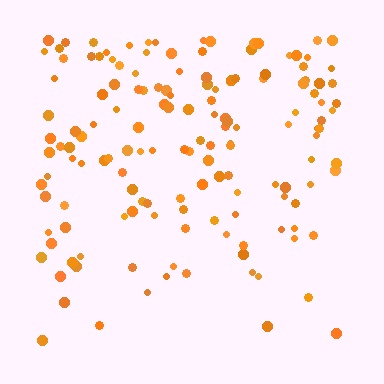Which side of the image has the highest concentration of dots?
The top.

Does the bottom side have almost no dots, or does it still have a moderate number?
Still a moderate number, just noticeably fewer than the top.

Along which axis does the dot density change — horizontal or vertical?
Vertical.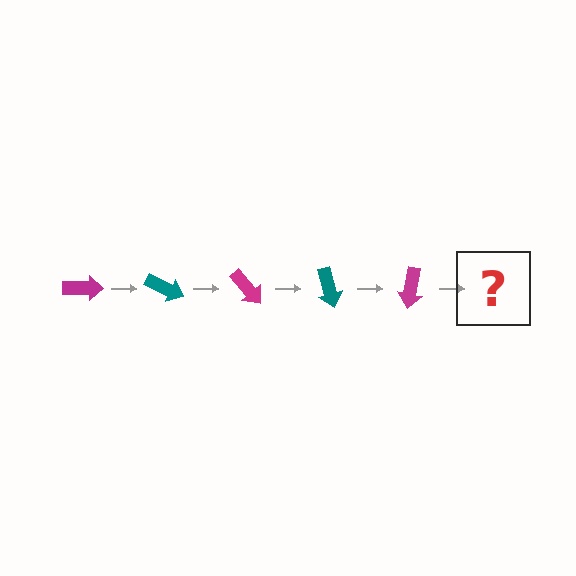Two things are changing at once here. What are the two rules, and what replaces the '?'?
The two rules are that it rotates 25 degrees each step and the color cycles through magenta and teal. The '?' should be a teal arrow, rotated 125 degrees from the start.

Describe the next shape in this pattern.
It should be a teal arrow, rotated 125 degrees from the start.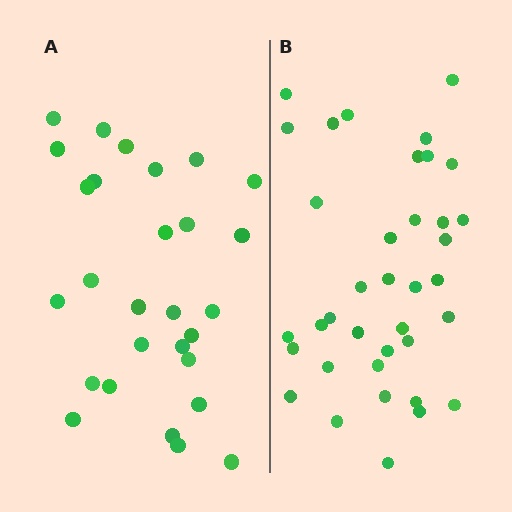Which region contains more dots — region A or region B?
Region B (the right region) has more dots.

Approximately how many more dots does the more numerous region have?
Region B has roughly 8 or so more dots than region A.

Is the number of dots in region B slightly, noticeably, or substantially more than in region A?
Region B has noticeably more, but not dramatically so. The ratio is roughly 1.3 to 1.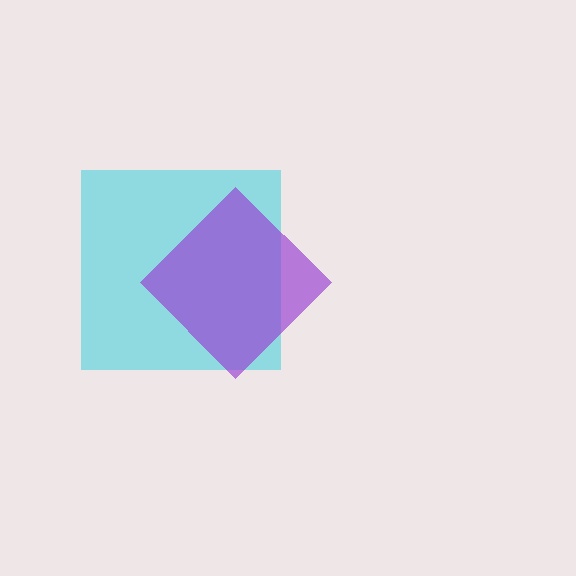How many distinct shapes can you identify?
There are 2 distinct shapes: a cyan square, a purple diamond.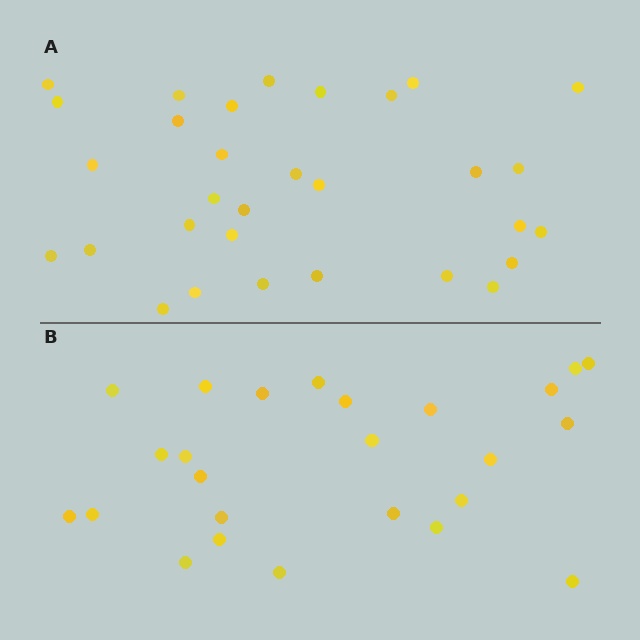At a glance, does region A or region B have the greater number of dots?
Region A (the top region) has more dots.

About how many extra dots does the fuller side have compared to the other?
Region A has about 6 more dots than region B.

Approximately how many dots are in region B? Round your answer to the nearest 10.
About 20 dots. (The exact count is 25, which rounds to 20.)